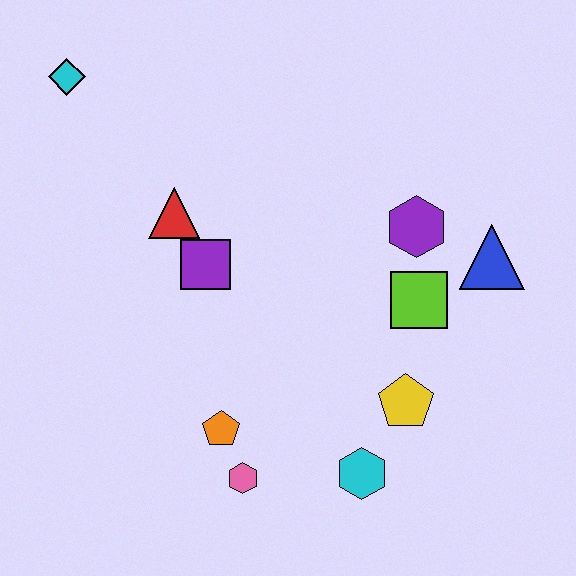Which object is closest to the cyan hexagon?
The yellow pentagon is closest to the cyan hexagon.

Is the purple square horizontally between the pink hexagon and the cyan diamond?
Yes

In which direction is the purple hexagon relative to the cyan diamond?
The purple hexagon is to the right of the cyan diamond.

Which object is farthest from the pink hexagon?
The cyan diamond is farthest from the pink hexagon.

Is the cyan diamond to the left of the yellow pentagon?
Yes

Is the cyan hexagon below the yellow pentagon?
Yes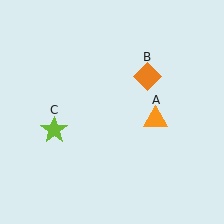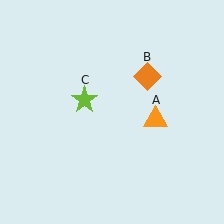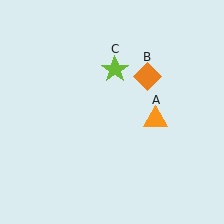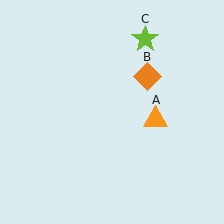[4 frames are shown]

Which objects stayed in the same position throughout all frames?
Orange triangle (object A) and orange diamond (object B) remained stationary.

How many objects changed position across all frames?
1 object changed position: lime star (object C).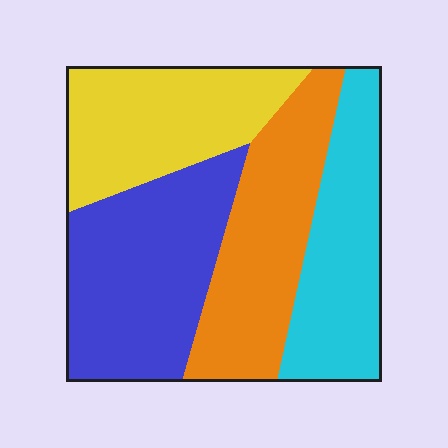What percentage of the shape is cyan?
Cyan takes up less than a quarter of the shape.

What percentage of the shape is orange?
Orange covers 25% of the shape.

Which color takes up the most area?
Blue, at roughly 30%.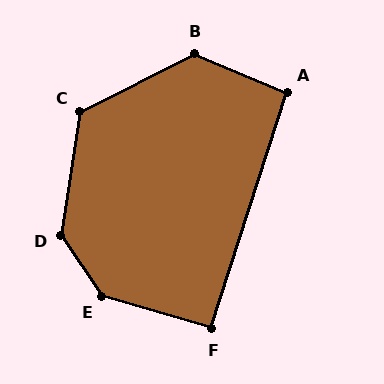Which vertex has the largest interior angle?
E, at approximately 140 degrees.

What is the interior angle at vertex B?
Approximately 131 degrees (obtuse).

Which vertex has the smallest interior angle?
F, at approximately 92 degrees.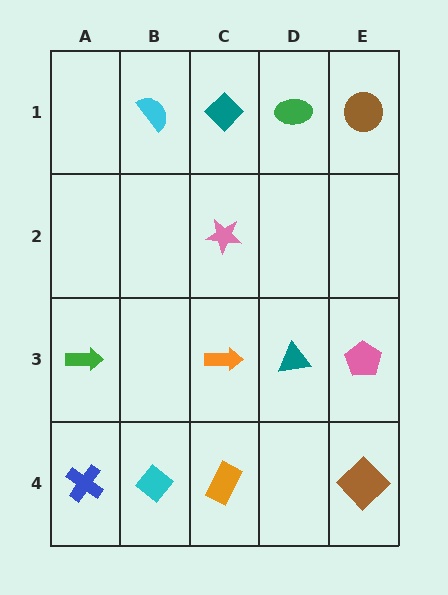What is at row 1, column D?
A green ellipse.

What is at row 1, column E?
A brown circle.